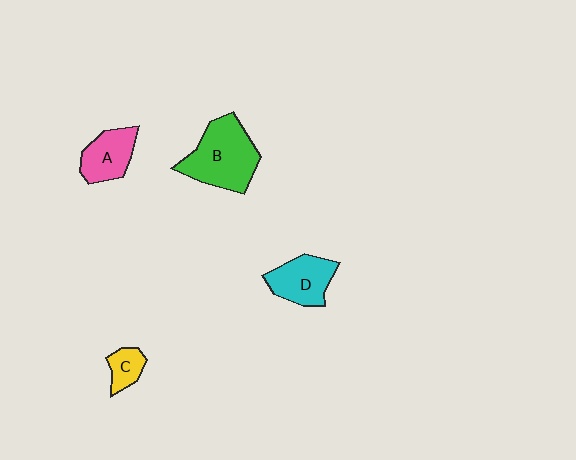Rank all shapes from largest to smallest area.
From largest to smallest: B (green), D (cyan), A (pink), C (yellow).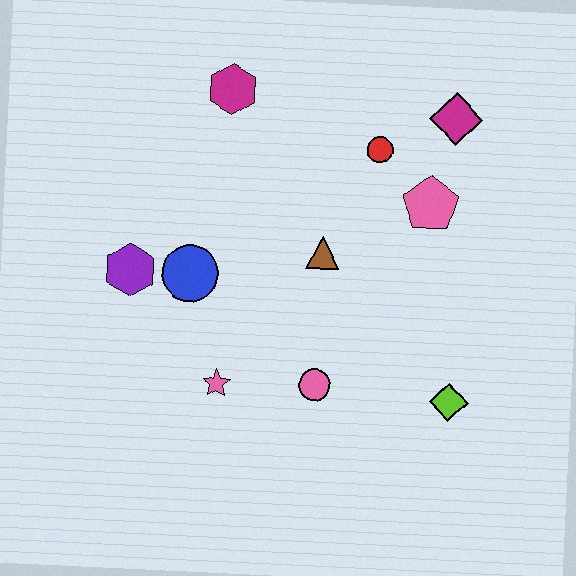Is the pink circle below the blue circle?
Yes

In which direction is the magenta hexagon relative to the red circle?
The magenta hexagon is to the left of the red circle.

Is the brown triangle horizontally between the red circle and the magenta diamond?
No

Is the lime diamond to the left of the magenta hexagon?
No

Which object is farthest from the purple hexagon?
The magenta diamond is farthest from the purple hexagon.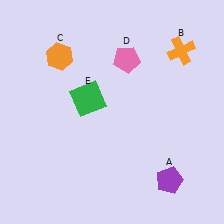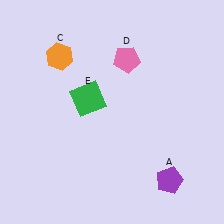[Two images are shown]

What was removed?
The orange cross (B) was removed in Image 2.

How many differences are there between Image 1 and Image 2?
There is 1 difference between the two images.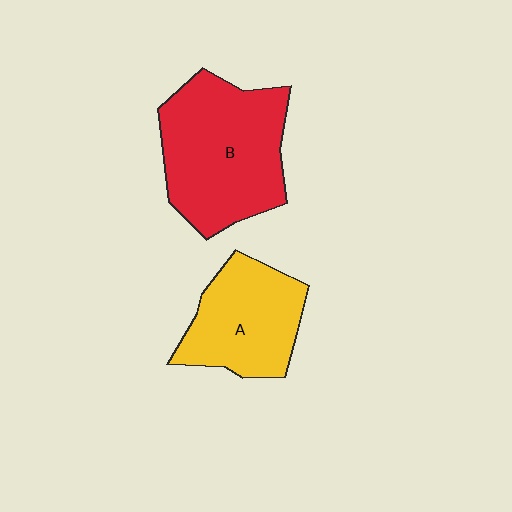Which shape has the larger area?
Shape B (red).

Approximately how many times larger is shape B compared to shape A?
Approximately 1.4 times.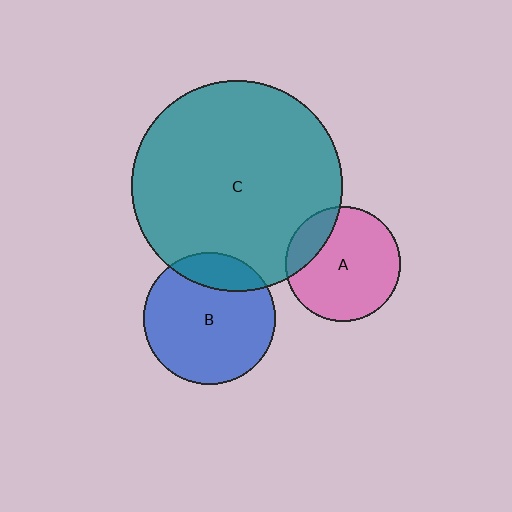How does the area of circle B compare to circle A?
Approximately 1.3 times.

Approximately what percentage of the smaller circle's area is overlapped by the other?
Approximately 20%.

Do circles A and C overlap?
Yes.